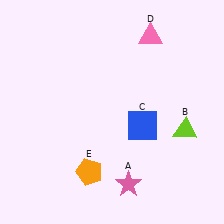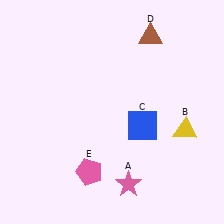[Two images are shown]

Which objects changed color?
B changed from lime to yellow. D changed from pink to brown. E changed from orange to pink.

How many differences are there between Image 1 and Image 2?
There are 3 differences between the two images.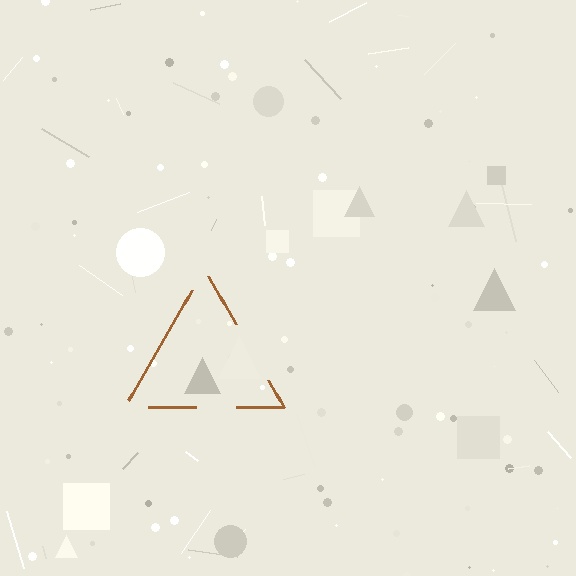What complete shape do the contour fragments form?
The contour fragments form a triangle.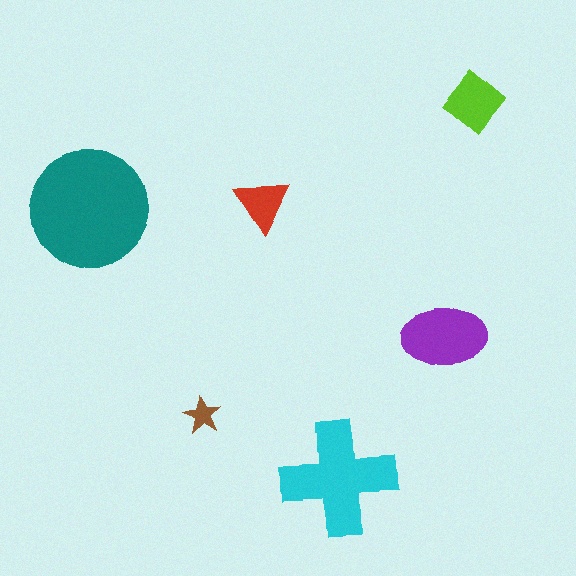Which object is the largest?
The teal circle.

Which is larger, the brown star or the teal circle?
The teal circle.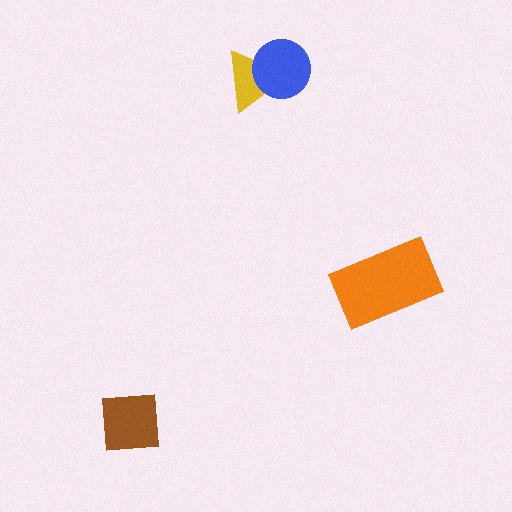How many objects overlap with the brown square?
0 objects overlap with the brown square.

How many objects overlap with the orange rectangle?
0 objects overlap with the orange rectangle.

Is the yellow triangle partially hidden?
Yes, it is partially covered by another shape.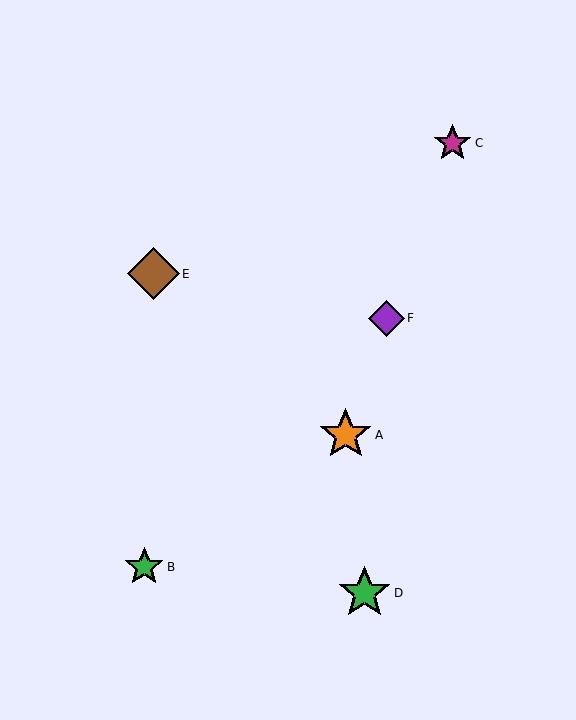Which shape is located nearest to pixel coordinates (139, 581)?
The green star (labeled B) at (144, 567) is nearest to that location.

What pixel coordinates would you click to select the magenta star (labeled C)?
Click at (453, 143) to select the magenta star C.